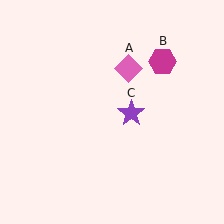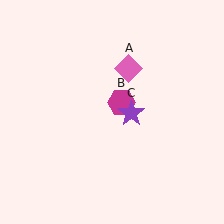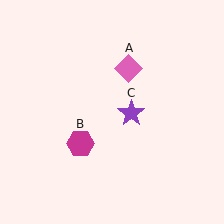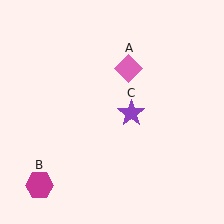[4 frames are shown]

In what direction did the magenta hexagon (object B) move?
The magenta hexagon (object B) moved down and to the left.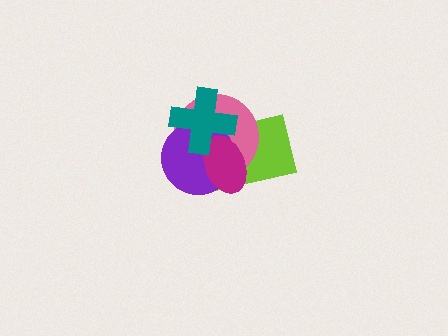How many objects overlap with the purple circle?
4 objects overlap with the purple circle.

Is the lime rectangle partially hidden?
Yes, it is partially covered by another shape.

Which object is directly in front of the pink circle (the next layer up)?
The purple circle is directly in front of the pink circle.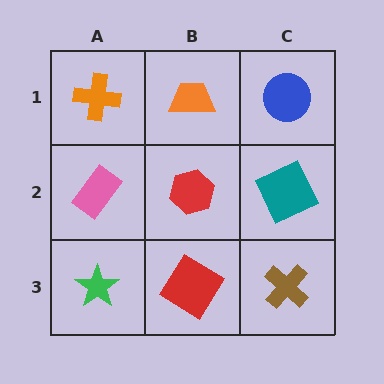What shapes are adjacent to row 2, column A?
An orange cross (row 1, column A), a green star (row 3, column A), a red hexagon (row 2, column B).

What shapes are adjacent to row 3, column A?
A pink rectangle (row 2, column A), a red diamond (row 3, column B).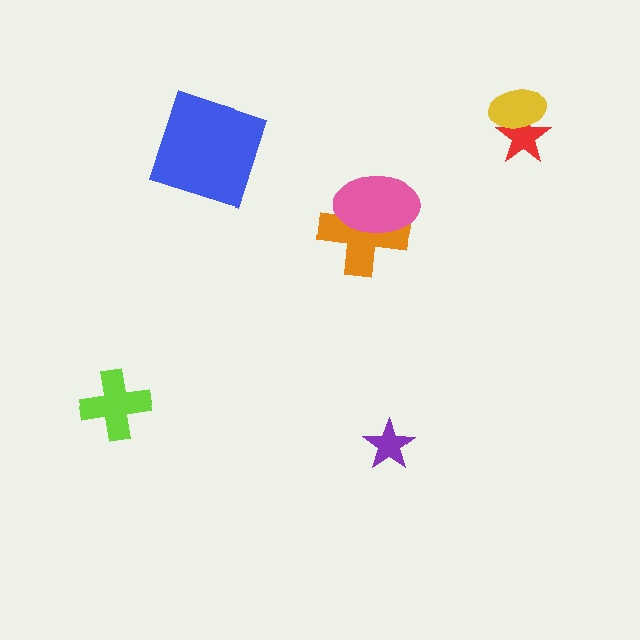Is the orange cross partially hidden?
Yes, it is partially covered by another shape.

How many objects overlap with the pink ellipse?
1 object overlaps with the pink ellipse.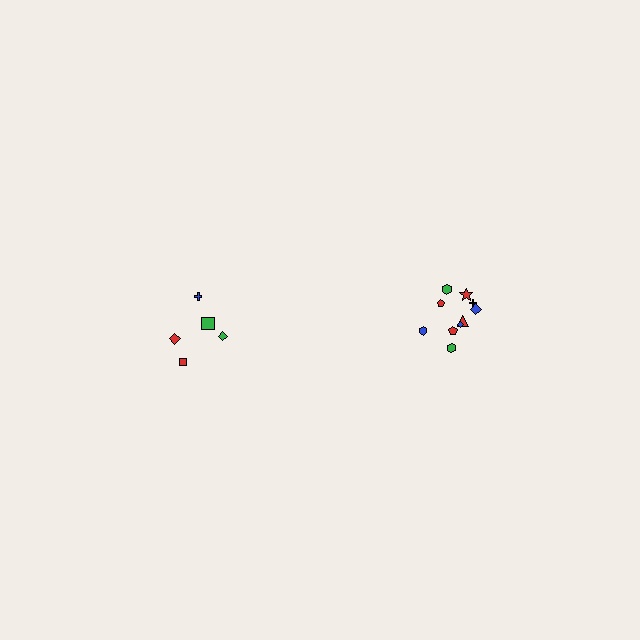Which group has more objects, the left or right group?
The right group.